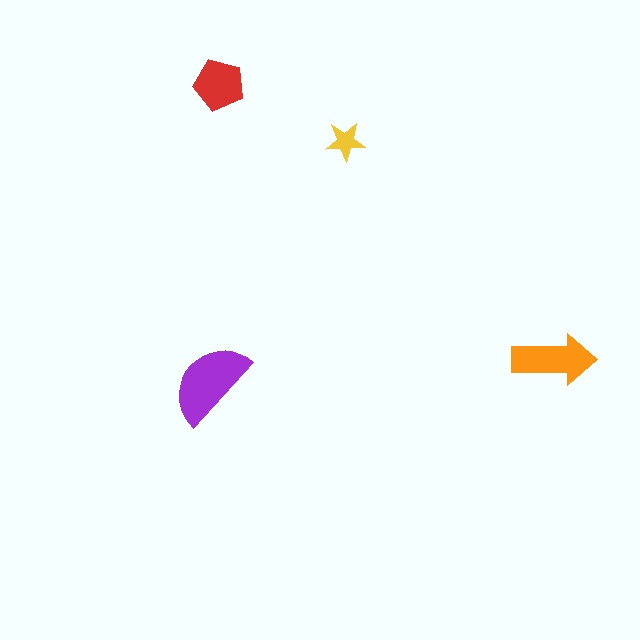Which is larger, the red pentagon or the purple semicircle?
The purple semicircle.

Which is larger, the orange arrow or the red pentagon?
The orange arrow.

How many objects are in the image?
There are 4 objects in the image.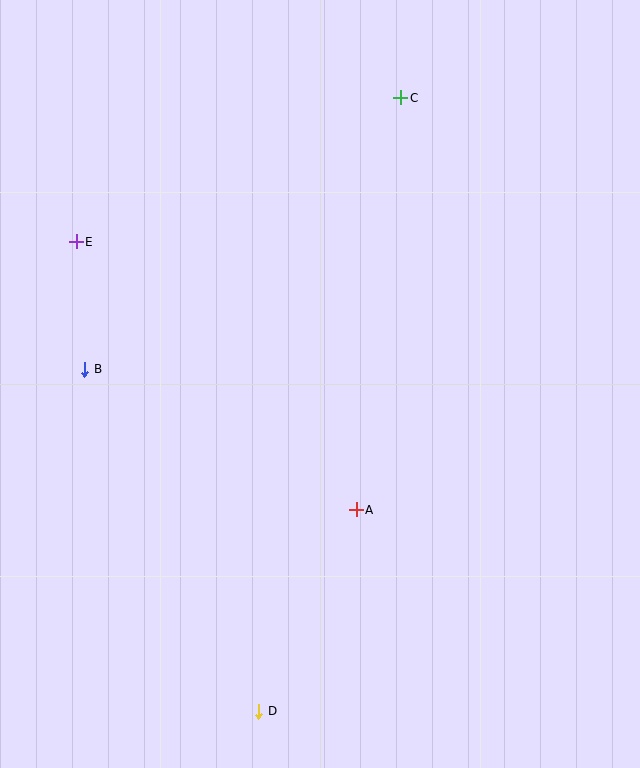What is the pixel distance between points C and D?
The distance between C and D is 629 pixels.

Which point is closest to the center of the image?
Point A at (356, 510) is closest to the center.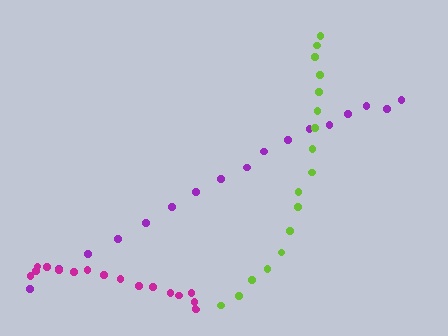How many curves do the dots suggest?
There are 3 distinct paths.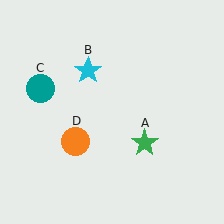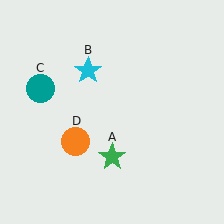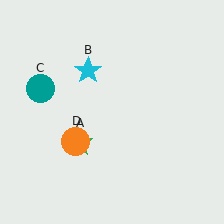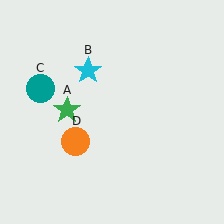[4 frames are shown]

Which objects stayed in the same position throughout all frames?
Cyan star (object B) and teal circle (object C) and orange circle (object D) remained stationary.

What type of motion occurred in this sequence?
The green star (object A) rotated clockwise around the center of the scene.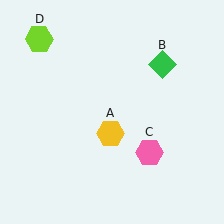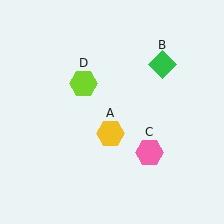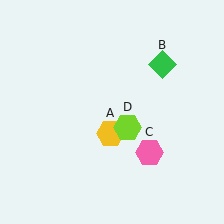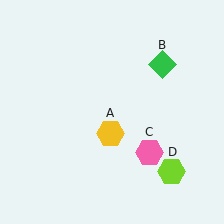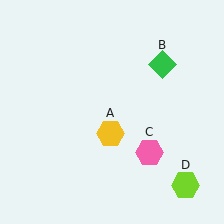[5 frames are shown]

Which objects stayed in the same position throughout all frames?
Yellow hexagon (object A) and green diamond (object B) and pink hexagon (object C) remained stationary.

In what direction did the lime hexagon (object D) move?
The lime hexagon (object D) moved down and to the right.